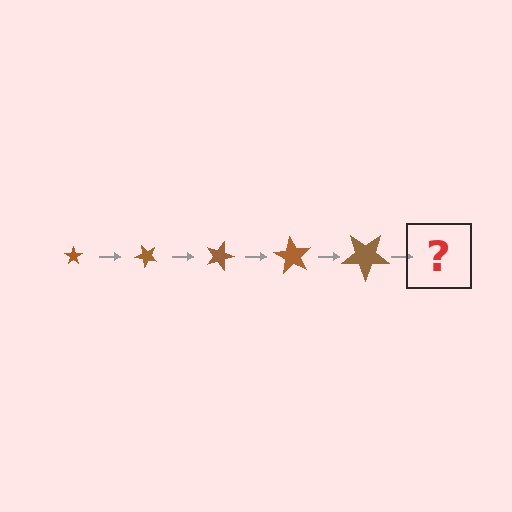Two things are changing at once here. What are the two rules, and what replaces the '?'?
The two rules are that the star grows larger each step and it rotates 45 degrees each step. The '?' should be a star, larger than the previous one and rotated 225 degrees from the start.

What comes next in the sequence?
The next element should be a star, larger than the previous one and rotated 225 degrees from the start.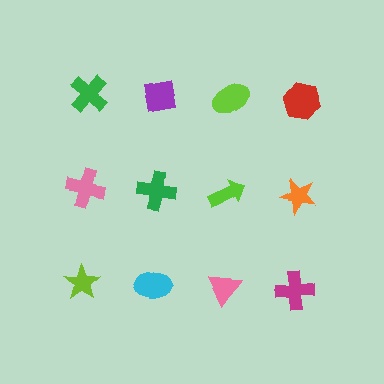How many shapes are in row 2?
4 shapes.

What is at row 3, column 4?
A magenta cross.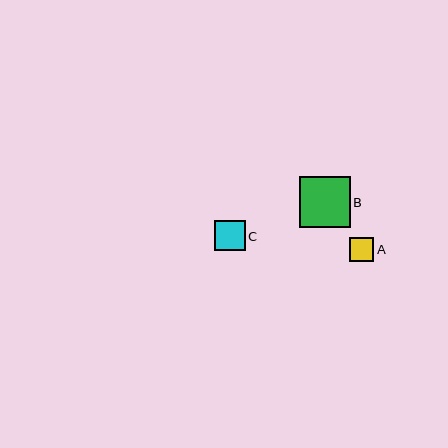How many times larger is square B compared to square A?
Square B is approximately 2.1 times the size of square A.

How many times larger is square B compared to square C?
Square B is approximately 1.7 times the size of square C.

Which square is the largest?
Square B is the largest with a size of approximately 51 pixels.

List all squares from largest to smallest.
From largest to smallest: B, C, A.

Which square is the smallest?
Square A is the smallest with a size of approximately 24 pixels.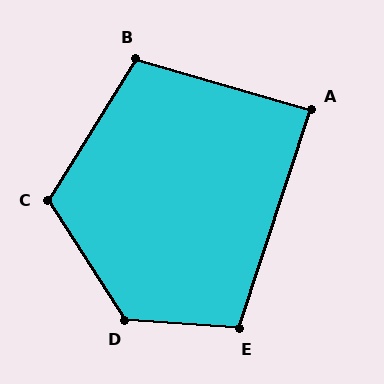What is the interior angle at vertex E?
Approximately 104 degrees (obtuse).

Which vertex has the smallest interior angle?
A, at approximately 88 degrees.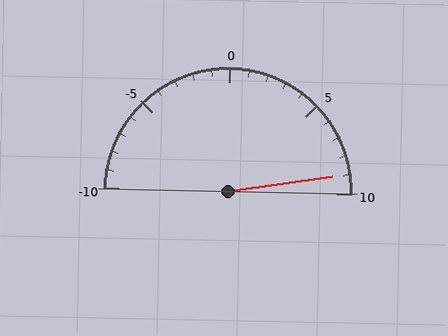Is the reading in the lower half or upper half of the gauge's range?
The reading is in the upper half of the range (-10 to 10).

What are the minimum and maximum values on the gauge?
The gauge ranges from -10 to 10.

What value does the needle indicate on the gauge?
The needle indicates approximately 9.